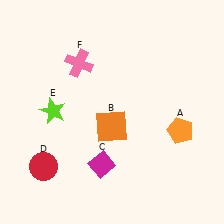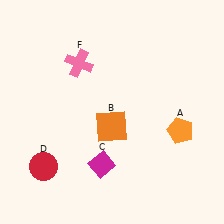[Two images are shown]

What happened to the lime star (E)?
The lime star (E) was removed in Image 2. It was in the top-left area of Image 1.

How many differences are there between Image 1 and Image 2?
There is 1 difference between the two images.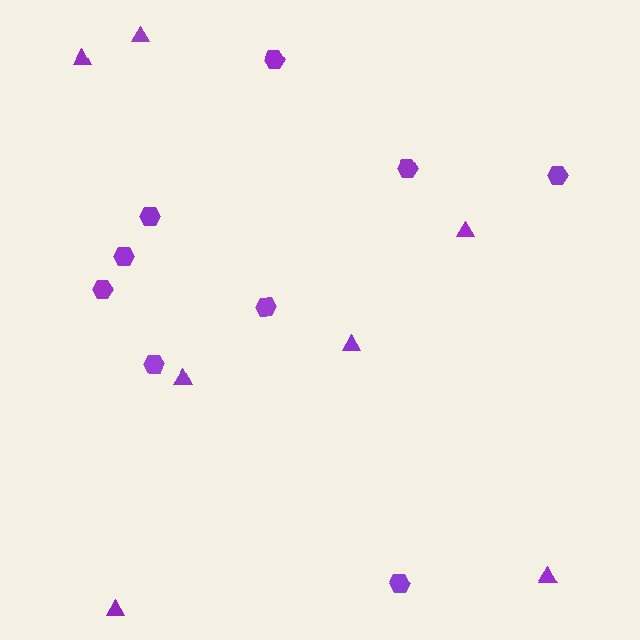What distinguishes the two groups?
There are 2 groups: one group of hexagons (9) and one group of triangles (7).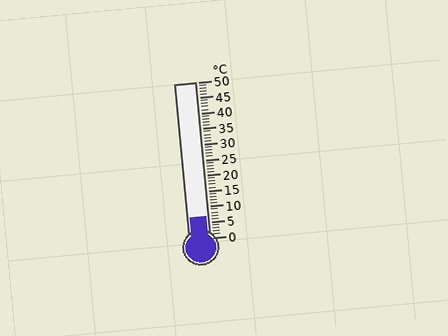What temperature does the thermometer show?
The thermometer shows approximately 7°C.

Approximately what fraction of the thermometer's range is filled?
The thermometer is filled to approximately 15% of its range.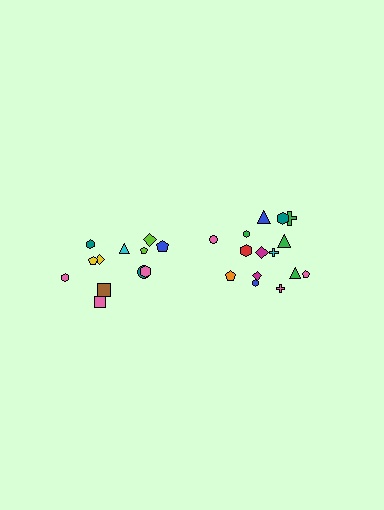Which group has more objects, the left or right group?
The right group.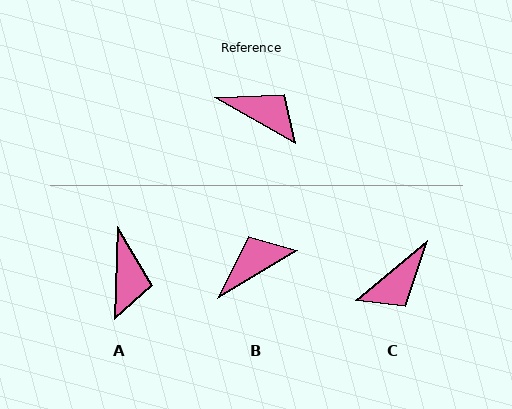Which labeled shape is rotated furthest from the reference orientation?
C, about 110 degrees away.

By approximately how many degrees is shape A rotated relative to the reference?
Approximately 62 degrees clockwise.